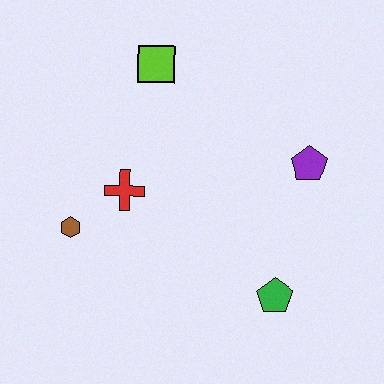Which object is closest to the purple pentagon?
The green pentagon is closest to the purple pentagon.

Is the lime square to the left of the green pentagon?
Yes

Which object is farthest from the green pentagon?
The lime square is farthest from the green pentagon.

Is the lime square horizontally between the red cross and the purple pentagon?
Yes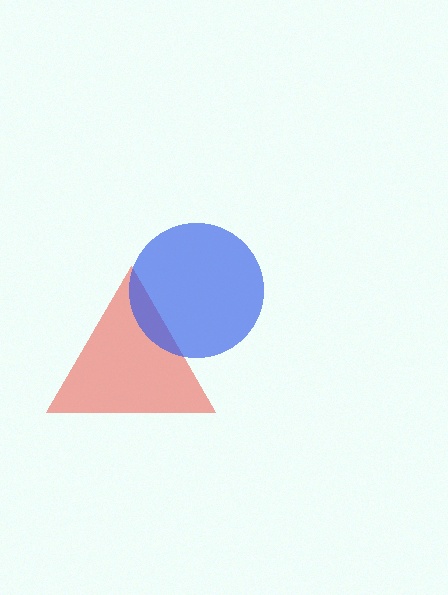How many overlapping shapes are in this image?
There are 2 overlapping shapes in the image.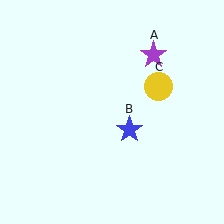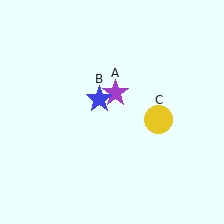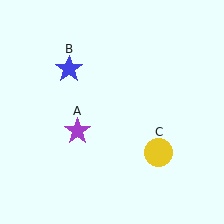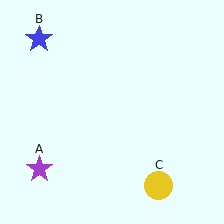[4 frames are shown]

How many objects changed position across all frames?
3 objects changed position: purple star (object A), blue star (object B), yellow circle (object C).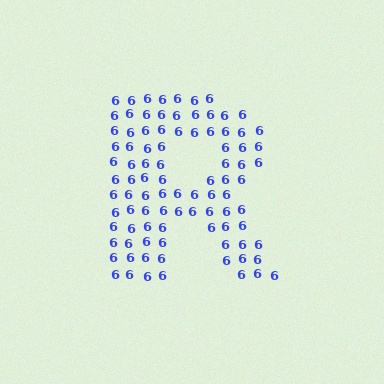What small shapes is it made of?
It is made of small digit 6's.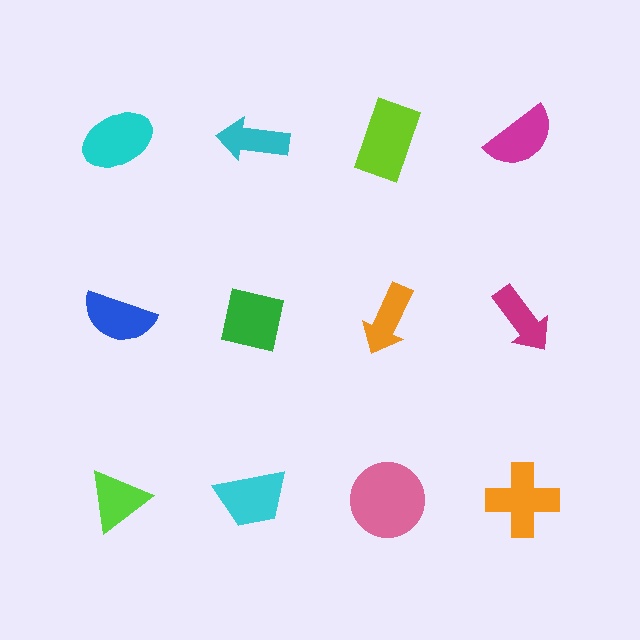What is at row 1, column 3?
A lime rectangle.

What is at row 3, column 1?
A lime triangle.